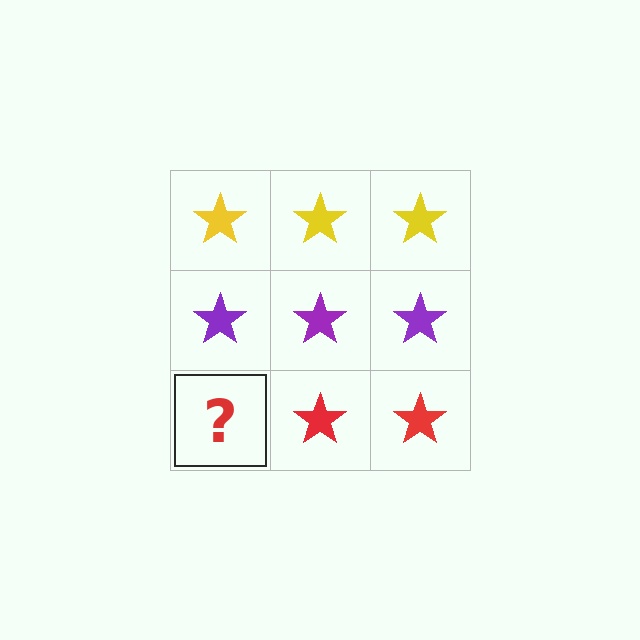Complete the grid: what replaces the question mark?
The question mark should be replaced with a red star.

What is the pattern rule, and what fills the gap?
The rule is that each row has a consistent color. The gap should be filled with a red star.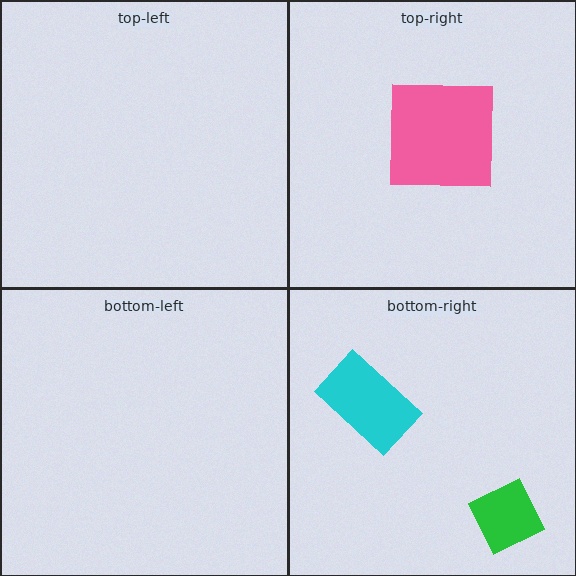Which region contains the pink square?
The top-right region.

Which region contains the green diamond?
The bottom-right region.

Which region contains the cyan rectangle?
The bottom-right region.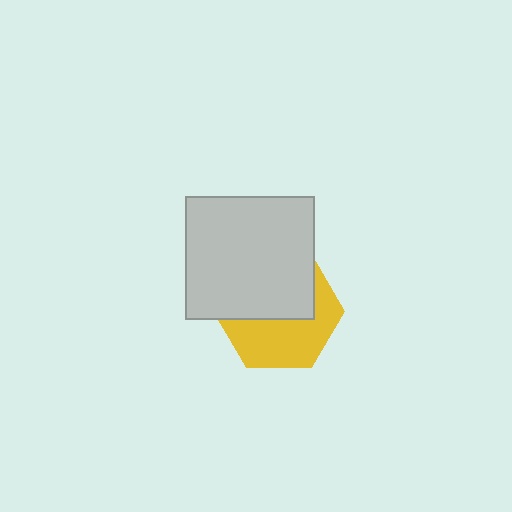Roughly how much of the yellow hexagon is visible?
About half of it is visible (roughly 49%).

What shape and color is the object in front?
The object in front is a light gray rectangle.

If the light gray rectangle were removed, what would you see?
You would see the complete yellow hexagon.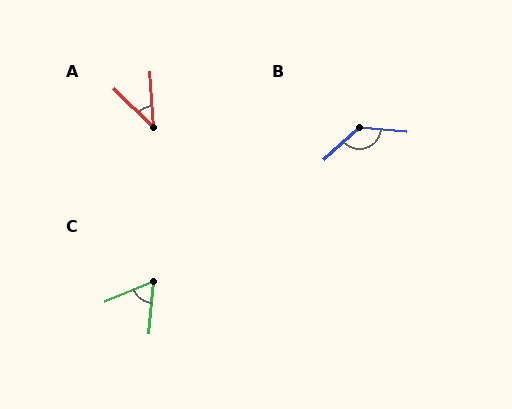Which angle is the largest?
B, at approximately 133 degrees.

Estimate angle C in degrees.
Approximately 62 degrees.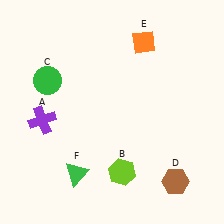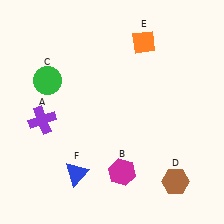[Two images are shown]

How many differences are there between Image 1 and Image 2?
There are 2 differences between the two images.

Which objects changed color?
B changed from lime to magenta. F changed from green to blue.